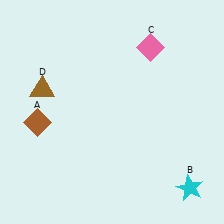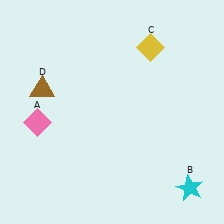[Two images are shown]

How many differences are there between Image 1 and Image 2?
There are 2 differences between the two images.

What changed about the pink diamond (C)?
In Image 1, C is pink. In Image 2, it changed to yellow.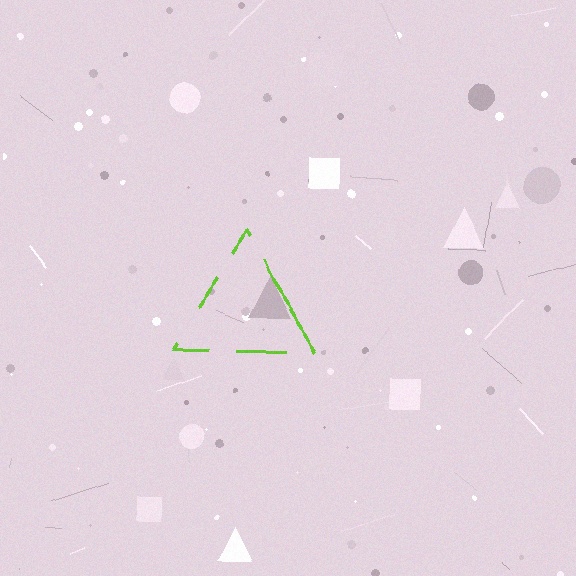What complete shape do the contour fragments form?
The contour fragments form a triangle.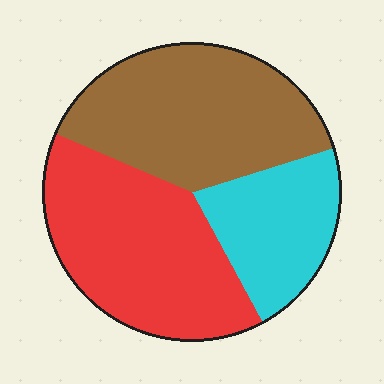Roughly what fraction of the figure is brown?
Brown takes up about two fifths (2/5) of the figure.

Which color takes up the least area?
Cyan, at roughly 20%.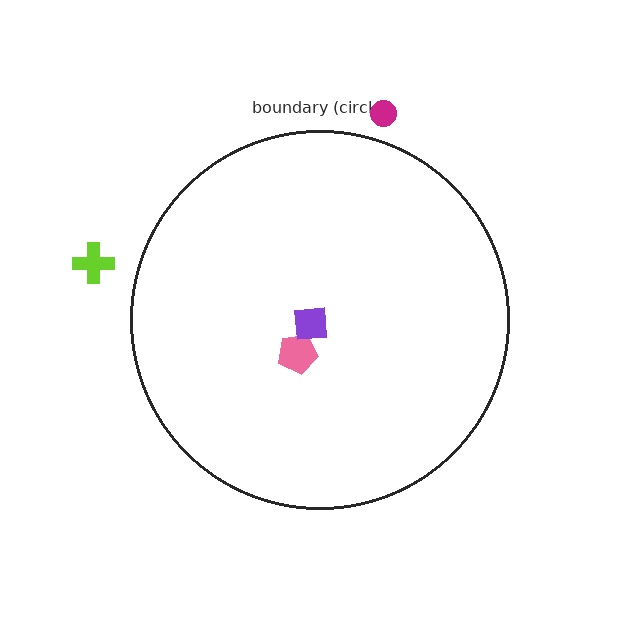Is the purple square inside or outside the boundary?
Inside.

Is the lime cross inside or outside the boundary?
Outside.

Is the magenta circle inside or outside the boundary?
Outside.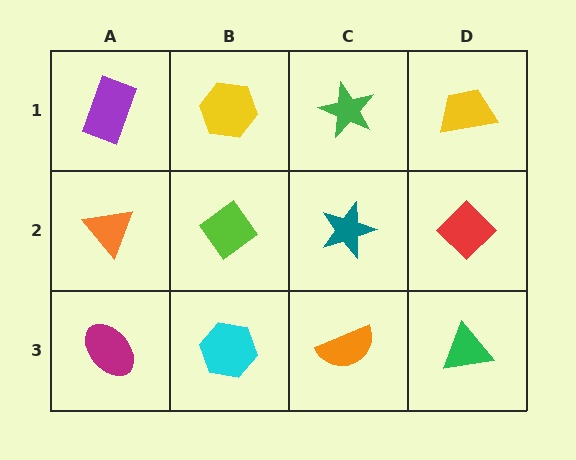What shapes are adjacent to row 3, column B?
A lime diamond (row 2, column B), a magenta ellipse (row 3, column A), an orange semicircle (row 3, column C).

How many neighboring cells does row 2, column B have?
4.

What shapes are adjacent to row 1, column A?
An orange triangle (row 2, column A), a yellow hexagon (row 1, column B).